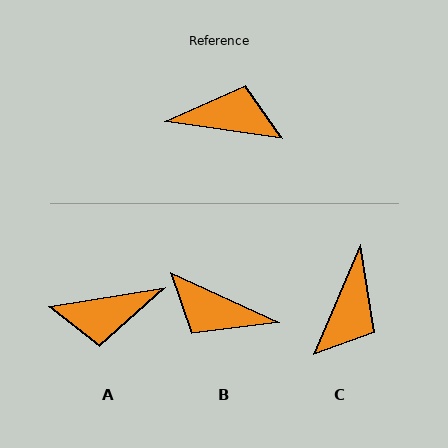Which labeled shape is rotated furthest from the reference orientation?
B, about 163 degrees away.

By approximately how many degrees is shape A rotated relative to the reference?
Approximately 163 degrees clockwise.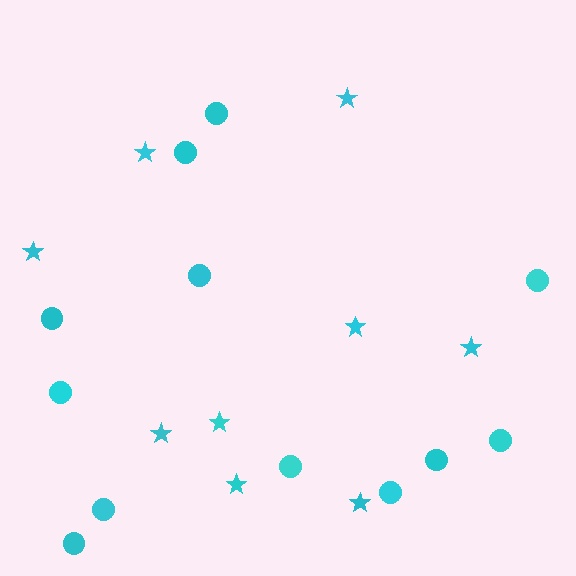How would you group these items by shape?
There are 2 groups: one group of circles (12) and one group of stars (9).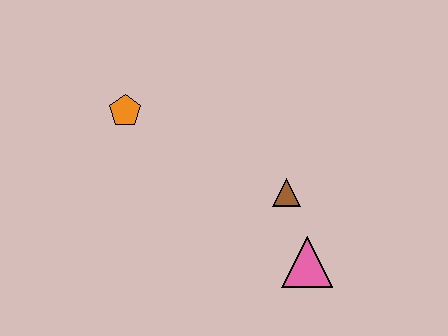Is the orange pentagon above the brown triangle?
Yes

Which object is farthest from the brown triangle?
The orange pentagon is farthest from the brown triangle.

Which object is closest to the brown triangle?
The pink triangle is closest to the brown triangle.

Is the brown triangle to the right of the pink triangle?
No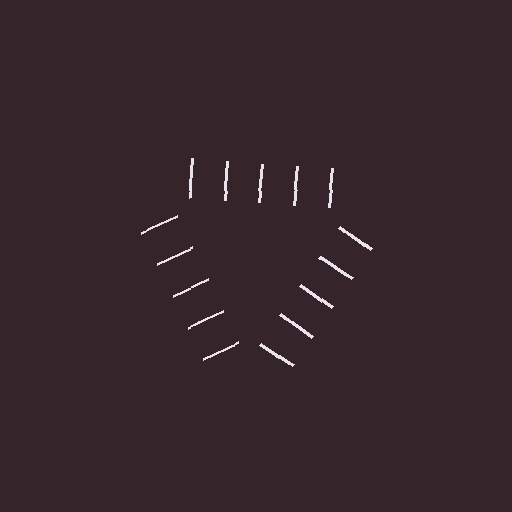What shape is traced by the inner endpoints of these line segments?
An illusory triangle — the line segments terminate on its edges but no continuous stroke is drawn.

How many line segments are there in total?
15 — 5 along each of the 3 edges.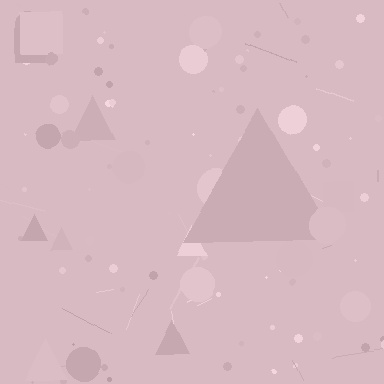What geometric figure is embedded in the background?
A triangle is embedded in the background.